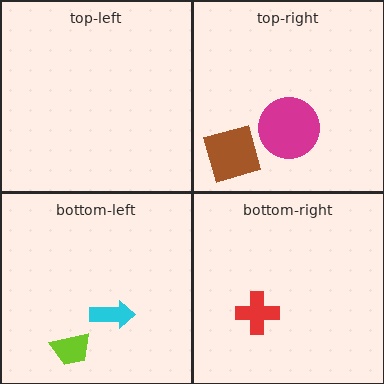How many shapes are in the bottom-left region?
2.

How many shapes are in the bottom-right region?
1.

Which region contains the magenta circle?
The top-right region.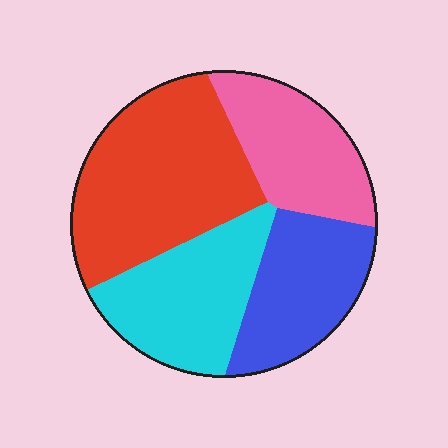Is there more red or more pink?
Red.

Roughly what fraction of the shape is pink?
Pink takes up about one fifth (1/5) of the shape.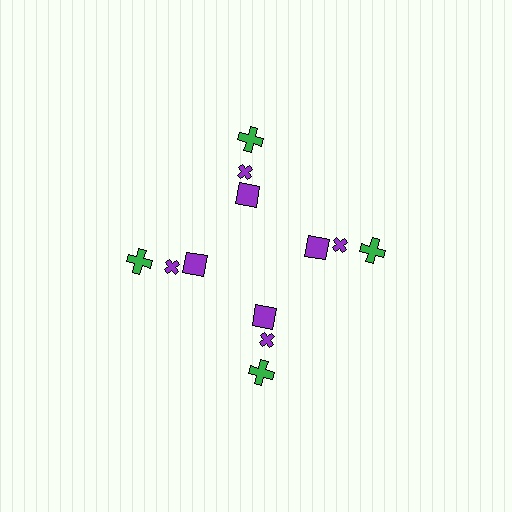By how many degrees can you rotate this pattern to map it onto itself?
The pattern maps onto itself every 90 degrees of rotation.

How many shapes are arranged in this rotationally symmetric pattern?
There are 12 shapes, arranged in 4 groups of 3.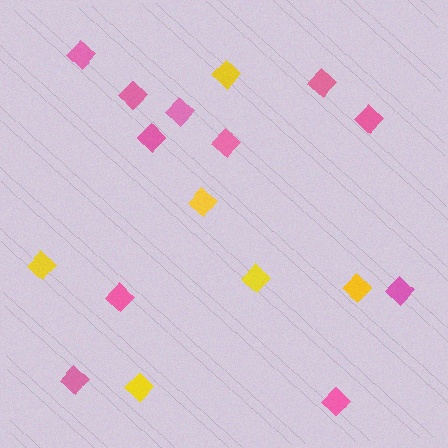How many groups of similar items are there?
There are 2 groups: one group of pink diamonds (11) and one group of yellow diamonds (6).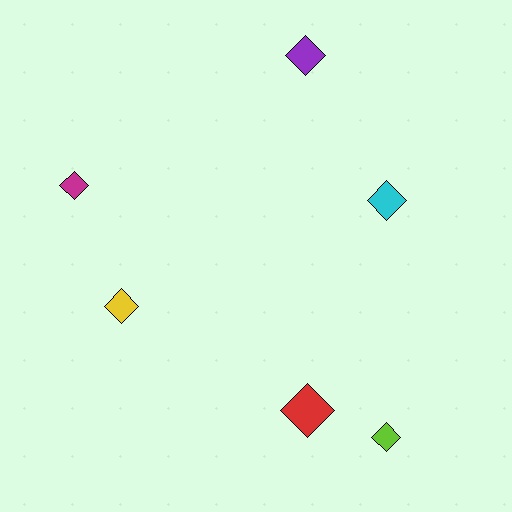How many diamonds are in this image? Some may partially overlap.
There are 6 diamonds.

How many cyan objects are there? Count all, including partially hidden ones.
There is 1 cyan object.